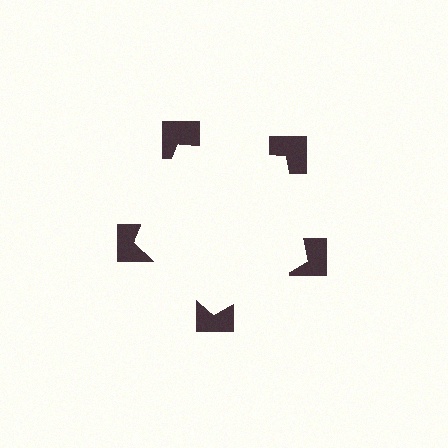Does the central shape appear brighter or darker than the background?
It typically appears slightly brighter than the background, even though no actual brightness change is drawn.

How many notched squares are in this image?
There are 5 — one at each vertex of the illusory pentagon.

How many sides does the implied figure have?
5 sides.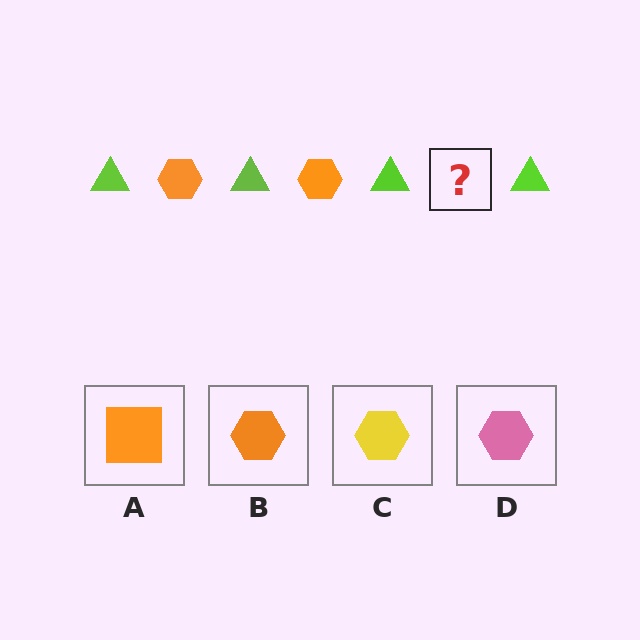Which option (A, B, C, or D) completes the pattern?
B.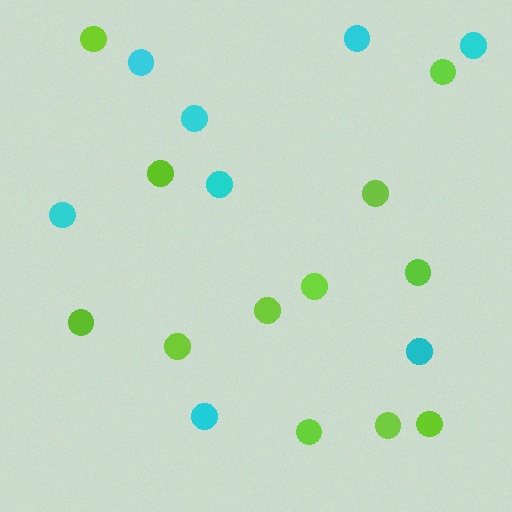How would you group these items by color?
There are 2 groups: one group of lime circles (12) and one group of cyan circles (8).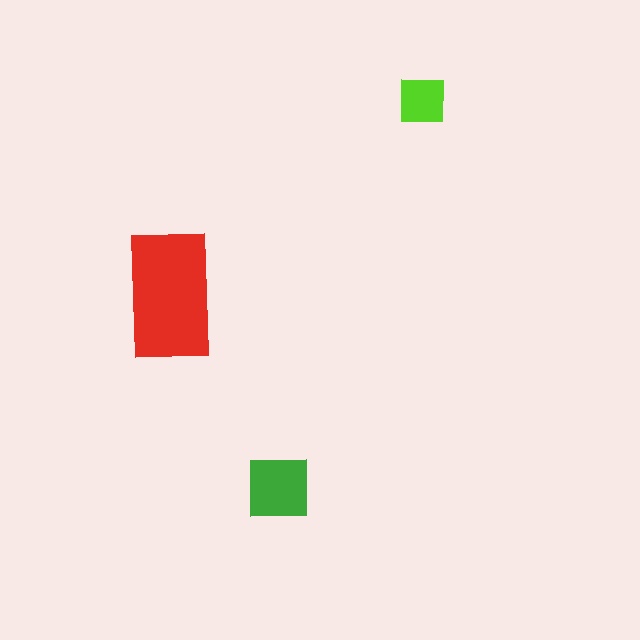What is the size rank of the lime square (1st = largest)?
3rd.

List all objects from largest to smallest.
The red rectangle, the green square, the lime square.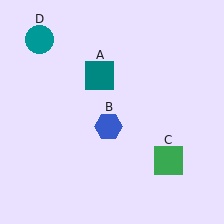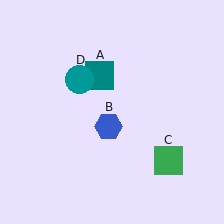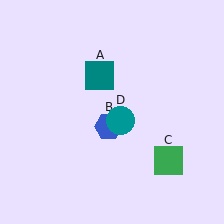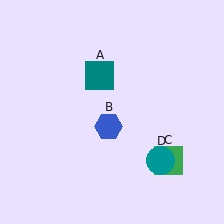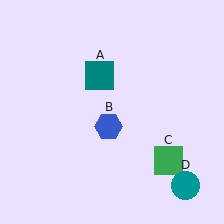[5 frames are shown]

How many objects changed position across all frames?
1 object changed position: teal circle (object D).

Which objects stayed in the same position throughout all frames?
Teal square (object A) and blue hexagon (object B) and green square (object C) remained stationary.